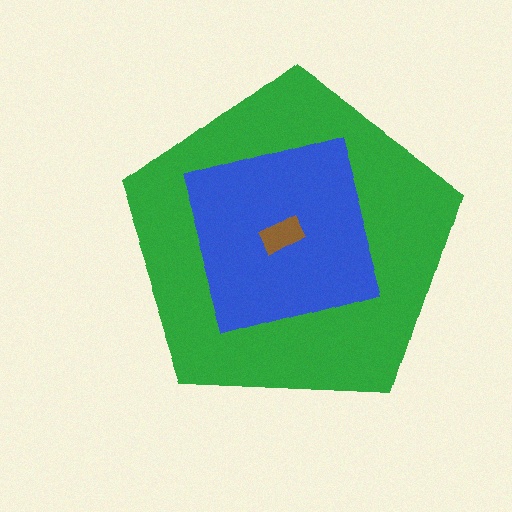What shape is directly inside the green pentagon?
The blue square.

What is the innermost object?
The brown rectangle.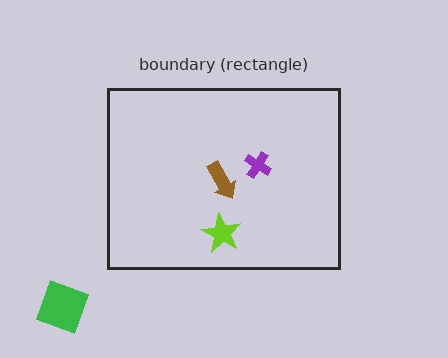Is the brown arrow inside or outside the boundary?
Inside.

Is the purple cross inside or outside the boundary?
Inside.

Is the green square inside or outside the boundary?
Outside.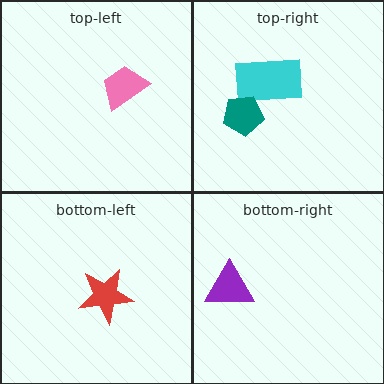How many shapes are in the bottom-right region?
1.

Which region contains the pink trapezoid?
The top-left region.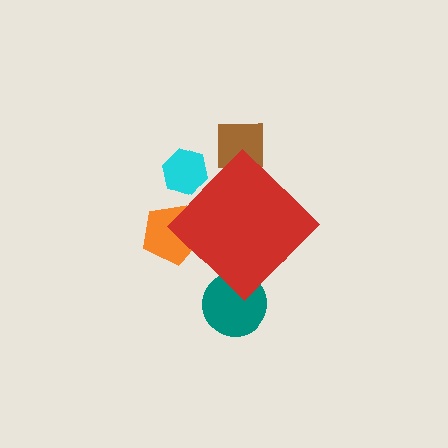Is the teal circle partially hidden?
Yes, the teal circle is partially hidden behind the red diamond.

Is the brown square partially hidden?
Yes, the brown square is partially hidden behind the red diamond.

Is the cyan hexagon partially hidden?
Yes, the cyan hexagon is partially hidden behind the red diamond.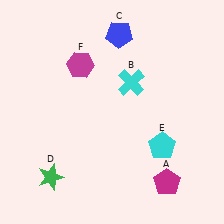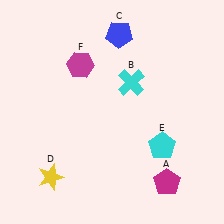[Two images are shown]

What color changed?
The star (D) changed from green in Image 1 to yellow in Image 2.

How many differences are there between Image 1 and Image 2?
There is 1 difference between the two images.